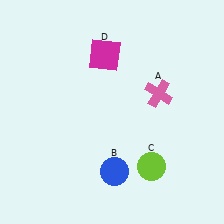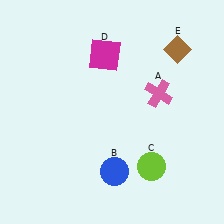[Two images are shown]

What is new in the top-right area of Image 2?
A brown diamond (E) was added in the top-right area of Image 2.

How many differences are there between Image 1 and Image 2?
There is 1 difference between the two images.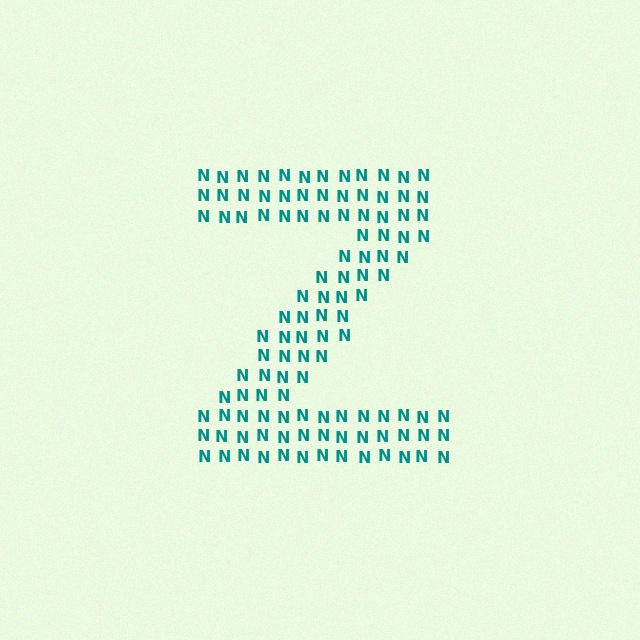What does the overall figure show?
The overall figure shows the letter Z.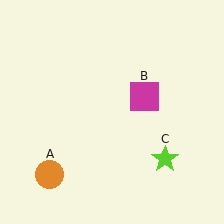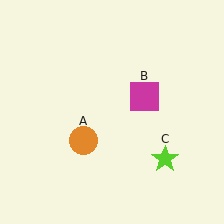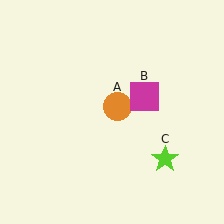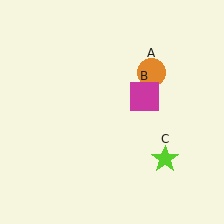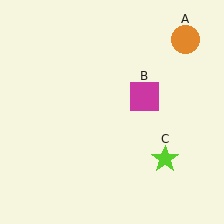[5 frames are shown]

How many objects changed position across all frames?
1 object changed position: orange circle (object A).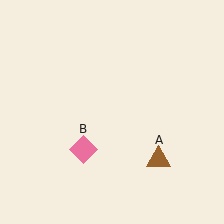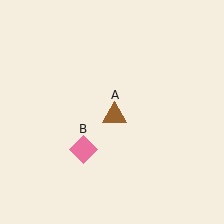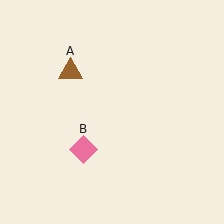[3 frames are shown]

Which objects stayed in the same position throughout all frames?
Pink diamond (object B) remained stationary.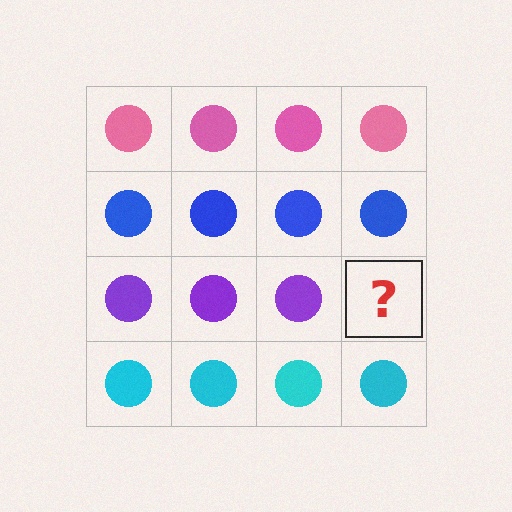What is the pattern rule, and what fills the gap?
The rule is that each row has a consistent color. The gap should be filled with a purple circle.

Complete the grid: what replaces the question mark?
The question mark should be replaced with a purple circle.